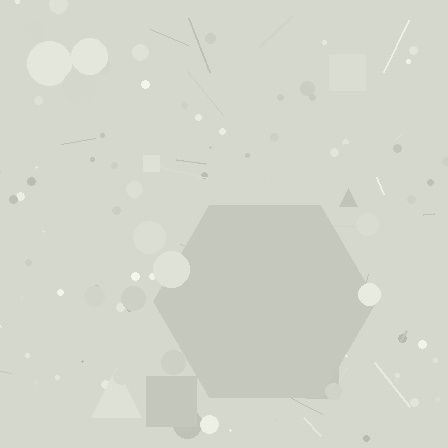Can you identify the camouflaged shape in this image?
The camouflaged shape is a hexagon.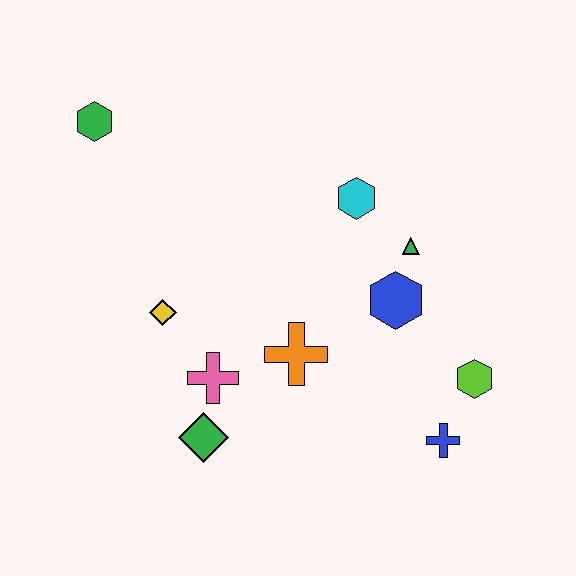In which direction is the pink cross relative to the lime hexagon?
The pink cross is to the left of the lime hexagon.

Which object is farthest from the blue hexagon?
The green hexagon is farthest from the blue hexagon.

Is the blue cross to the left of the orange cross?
No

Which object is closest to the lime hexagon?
The blue cross is closest to the lime hexagon.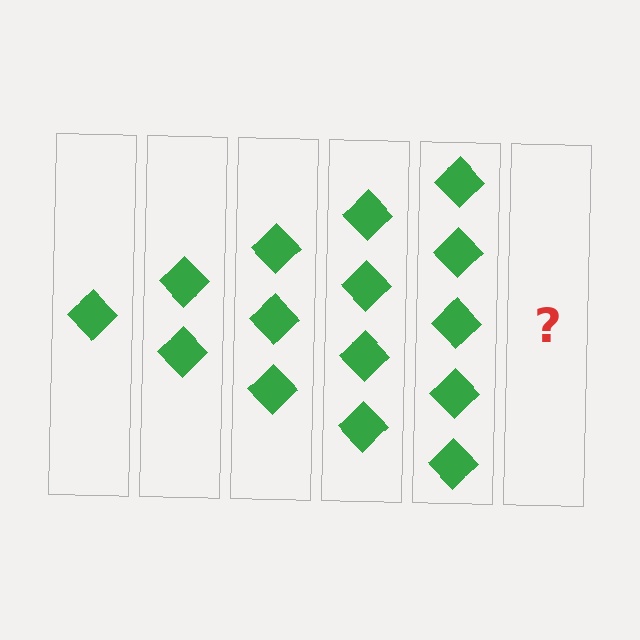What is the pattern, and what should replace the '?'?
The pattern is that each step adds one more diamond. The '?' should be 6 diamonds.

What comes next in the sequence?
The next element should be 6 diamonds.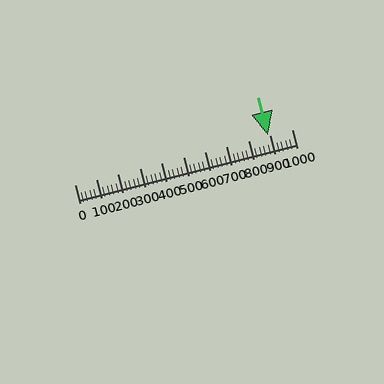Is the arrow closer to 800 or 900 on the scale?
The arrow is closer to 900.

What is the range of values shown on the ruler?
The ruler shows values from 0 to 1000.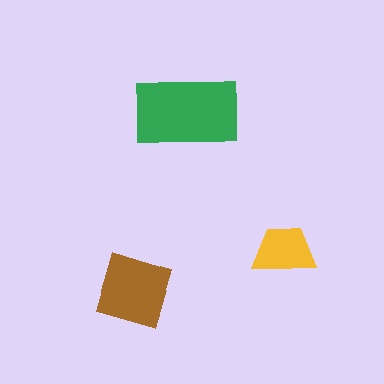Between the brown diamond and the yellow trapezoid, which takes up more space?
The brown diamond.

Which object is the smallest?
The yellow trapezoid.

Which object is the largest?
The green rectangle.